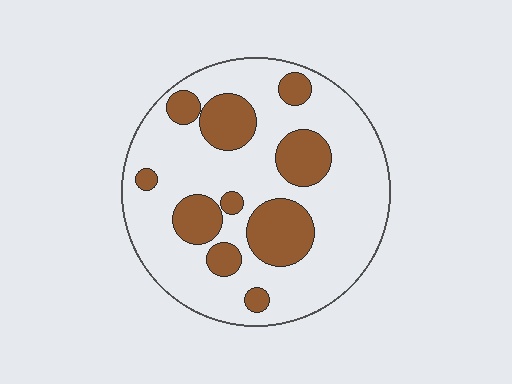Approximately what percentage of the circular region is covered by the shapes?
Approximately 25%.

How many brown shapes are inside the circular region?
10.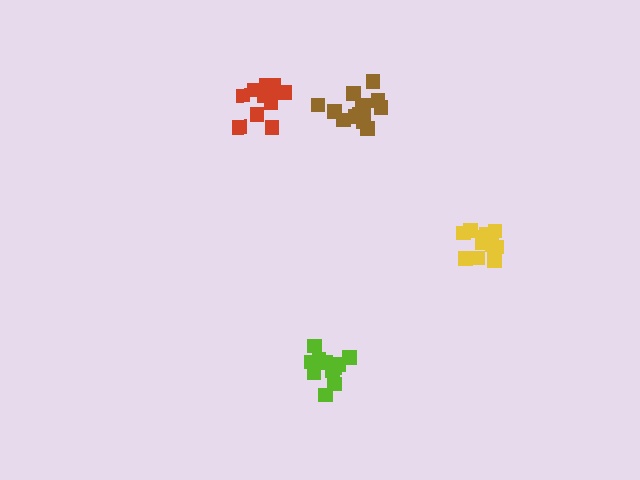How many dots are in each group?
Group 1: 11 dots, Group 2: 11 dots, Group 3: 15 dots, Group 4: 12 dots (49 total).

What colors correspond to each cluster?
The clusters are colored: red, lime, brown, yellow.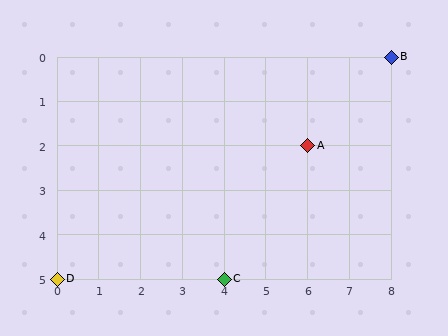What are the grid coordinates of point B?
Point B is at grid coordinates (8, 0).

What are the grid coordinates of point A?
Point A is at grid coordinates (6, 2).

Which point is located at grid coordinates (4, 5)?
Point C is at (4, 5).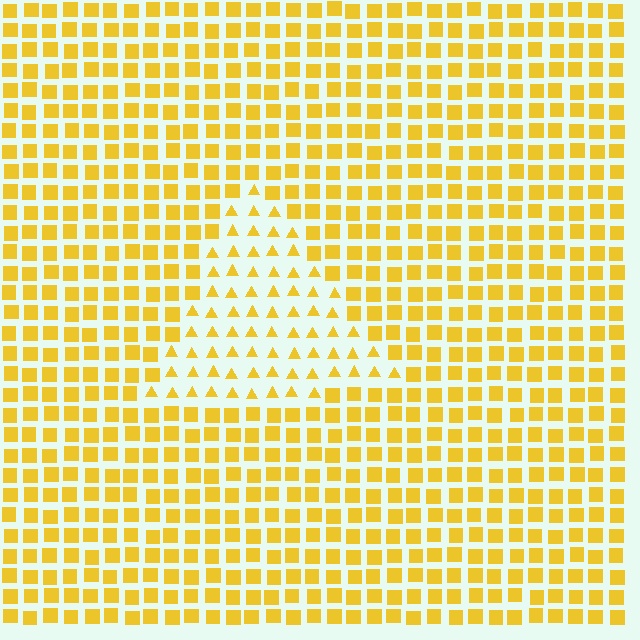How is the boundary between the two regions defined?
The boundary is defined by a change in element shape: triangles inside vs. squares outside. All elements share the same color and spacing.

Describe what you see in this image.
The image is filled with small yellow elements arranged in a uniform grid. A triangle-shaped region contains triangles, while the surrounding area contains squares. The boundary is defined purely by the change in element shape.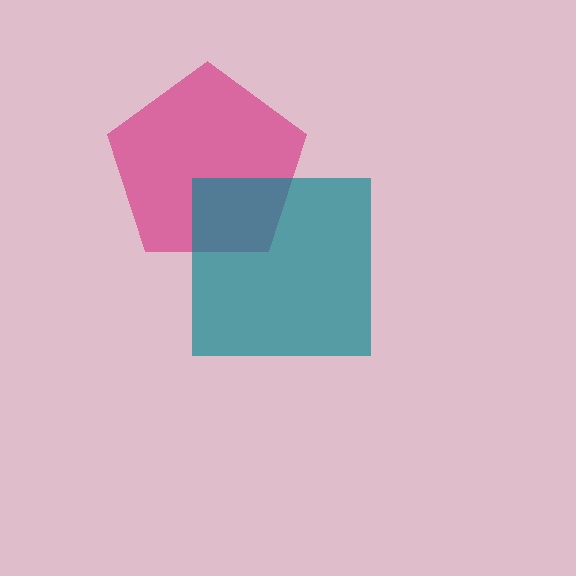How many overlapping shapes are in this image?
There are 2 overlapping shapes in the image.